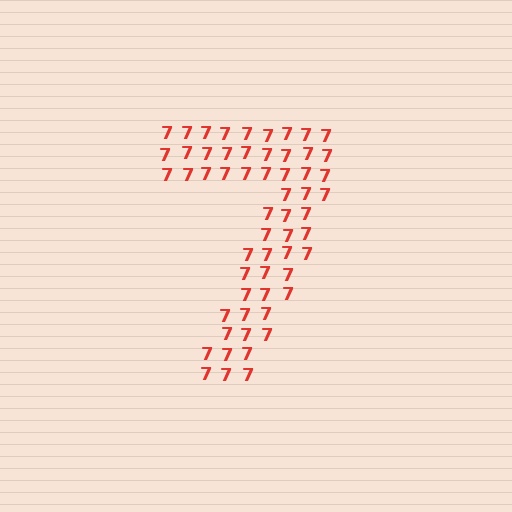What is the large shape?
The large shape is the digit 7.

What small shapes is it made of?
It is made of small digit 7's.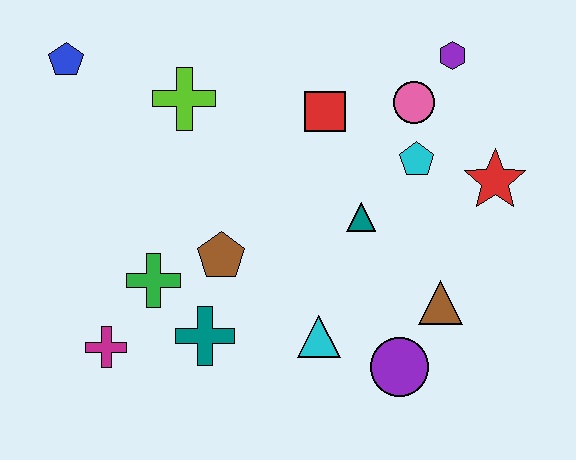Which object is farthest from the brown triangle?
The blue pentagon is farthest from the brown triangle.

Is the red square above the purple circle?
Yes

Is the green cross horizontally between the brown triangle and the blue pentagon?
Yes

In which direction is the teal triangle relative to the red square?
The teal triangle is below the red square.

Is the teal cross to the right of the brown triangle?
No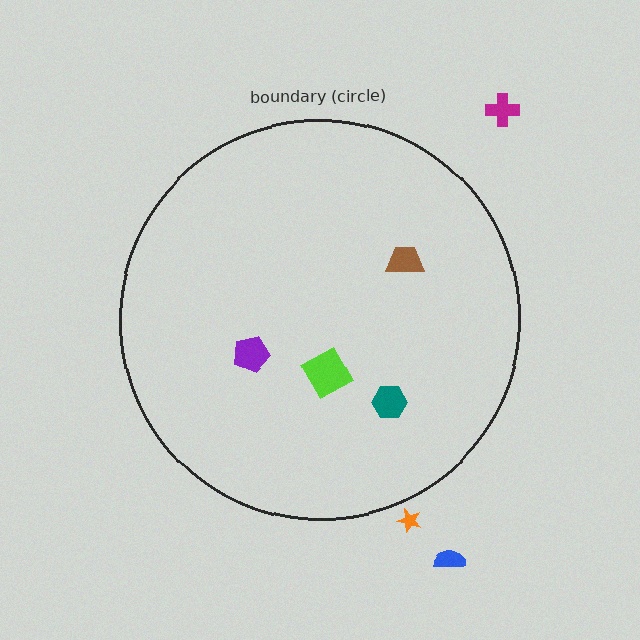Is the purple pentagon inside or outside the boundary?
Inside.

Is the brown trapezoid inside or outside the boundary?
Inside.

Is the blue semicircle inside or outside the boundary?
Outside.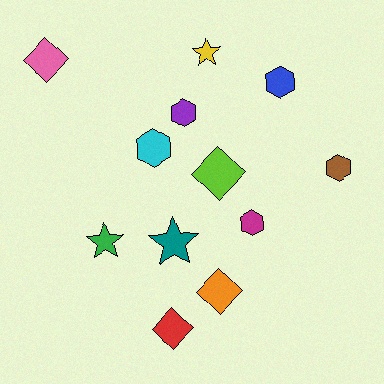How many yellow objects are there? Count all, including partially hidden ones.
There is 1 yellow object.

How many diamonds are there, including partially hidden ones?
There are 4 diamonds.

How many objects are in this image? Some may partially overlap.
There are 12 objects.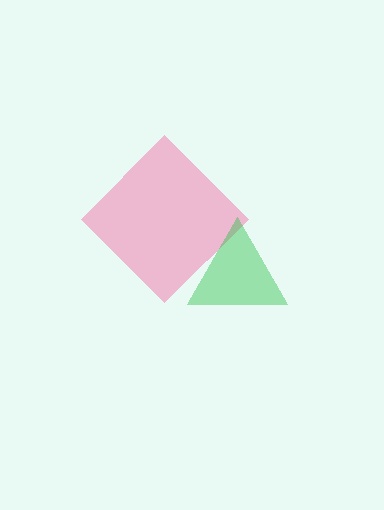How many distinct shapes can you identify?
There are 2 distinct shapes: a pink diamond, a green triangle.